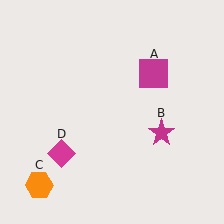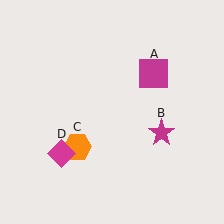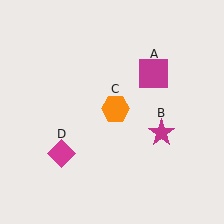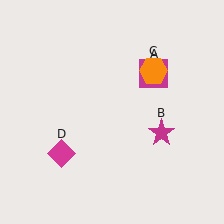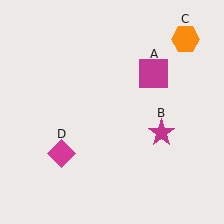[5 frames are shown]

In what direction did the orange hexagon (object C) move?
The orange hexagon (object C) moved up and to the right.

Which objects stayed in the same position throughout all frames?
Magenta square (object A) and magenta star (object B) and magenta diamond (object D) remained stationary.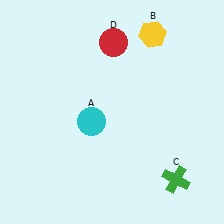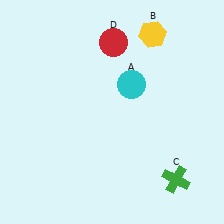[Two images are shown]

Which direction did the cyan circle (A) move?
The cyan circle (A) moved right.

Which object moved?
The cyan circle (A) moved right.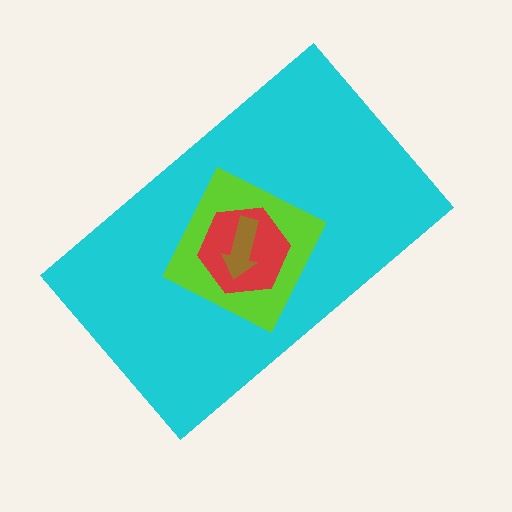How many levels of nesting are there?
4.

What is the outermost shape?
The cyan rectangle.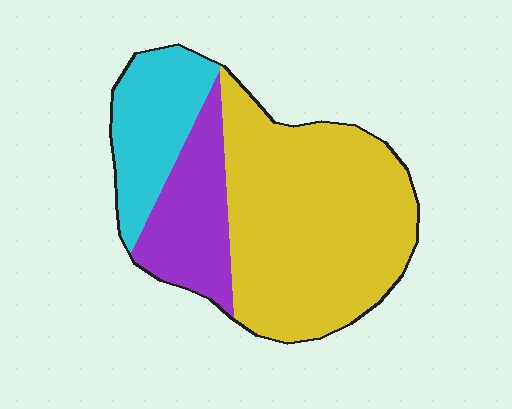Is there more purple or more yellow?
Yellow.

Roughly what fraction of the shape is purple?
Purple covers about 20% of the shape.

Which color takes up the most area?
Yellow, at roughly 60%.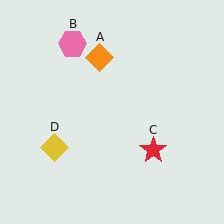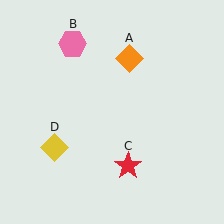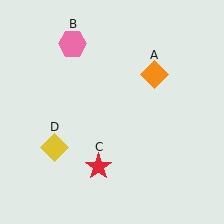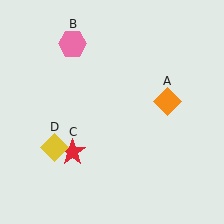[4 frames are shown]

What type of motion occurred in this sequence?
The orange diamond (object A), red star (object C) rotated clockwise around the center of the scene.